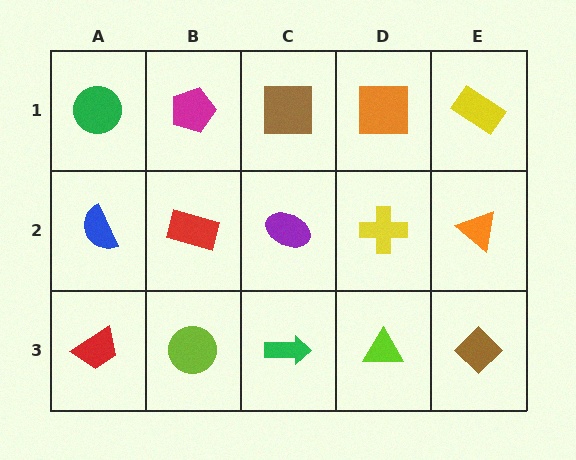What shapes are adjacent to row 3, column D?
A yellow cross (row 2, column D), a green arrow (row 3, column C), a brown diamond (row 3, column E).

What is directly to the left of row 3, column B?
A red trapezoid.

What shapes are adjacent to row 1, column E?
An orange triangle (row 2, column E), an orange square (row 1, column D).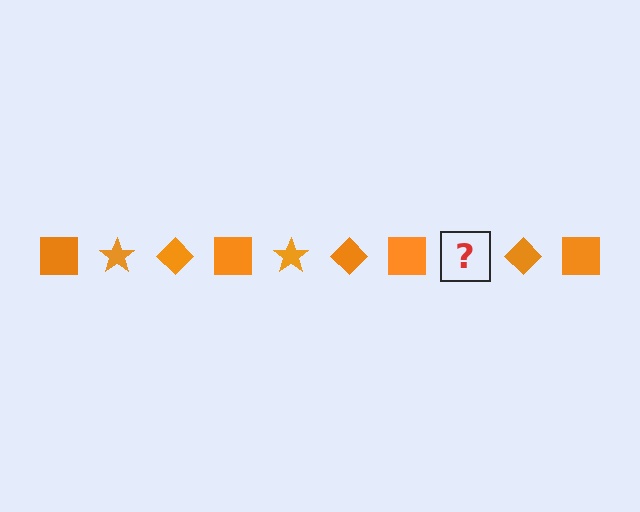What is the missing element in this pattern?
The missing element is an orange star.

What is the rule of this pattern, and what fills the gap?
The rule is that the pattern cycles through square, star, diamond shapes in orange. The gap should be filled with an orange star.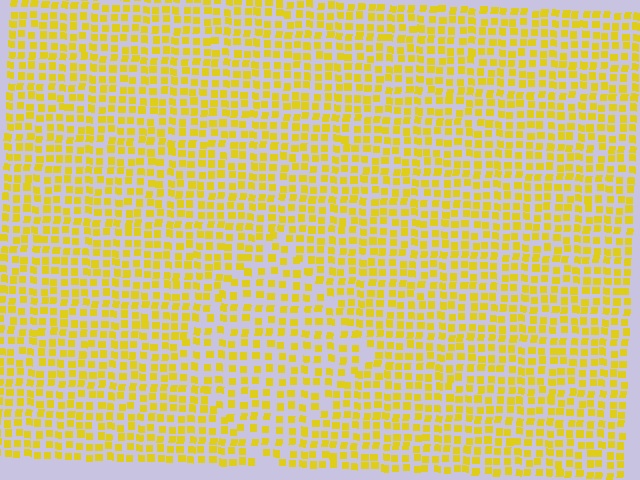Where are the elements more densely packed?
The elements are more densely packed outside the diamond boundary.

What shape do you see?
I see a diamond.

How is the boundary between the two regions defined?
The boundary is defined by a change in element density (approximately 1.4x ratio). All elements are the same color, size, and shape.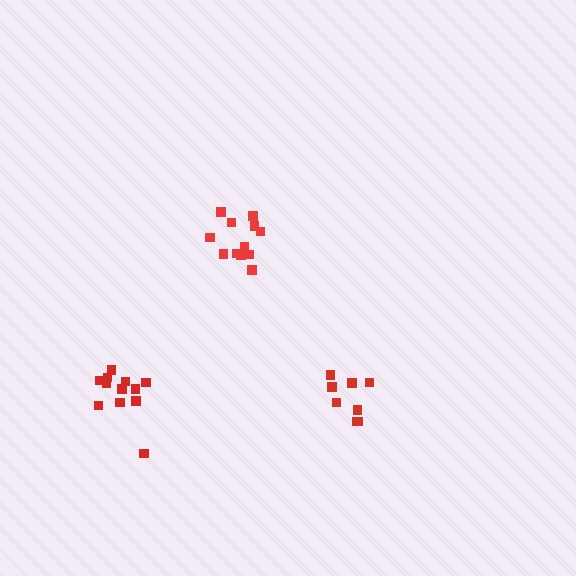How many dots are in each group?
Group 1: 12 dots, Group 2: 12 dots, Group 3: 8 dots (32 total).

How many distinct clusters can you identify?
There are 3 distinct clusters.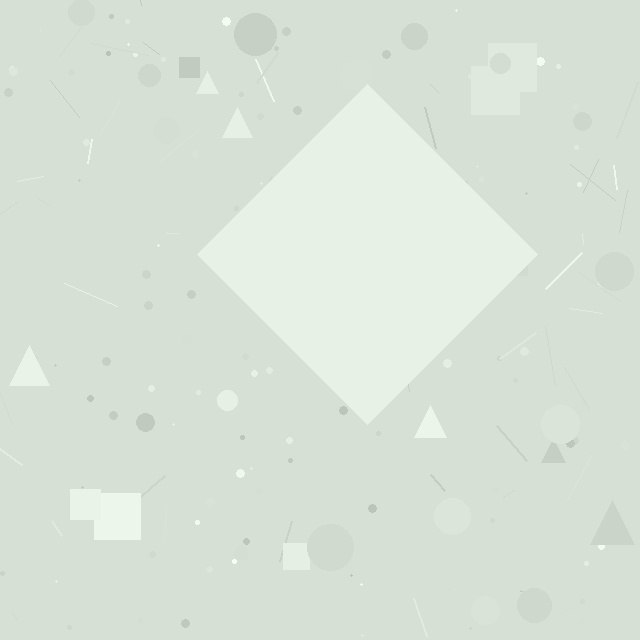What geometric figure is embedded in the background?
A diamond is embedded in the background.